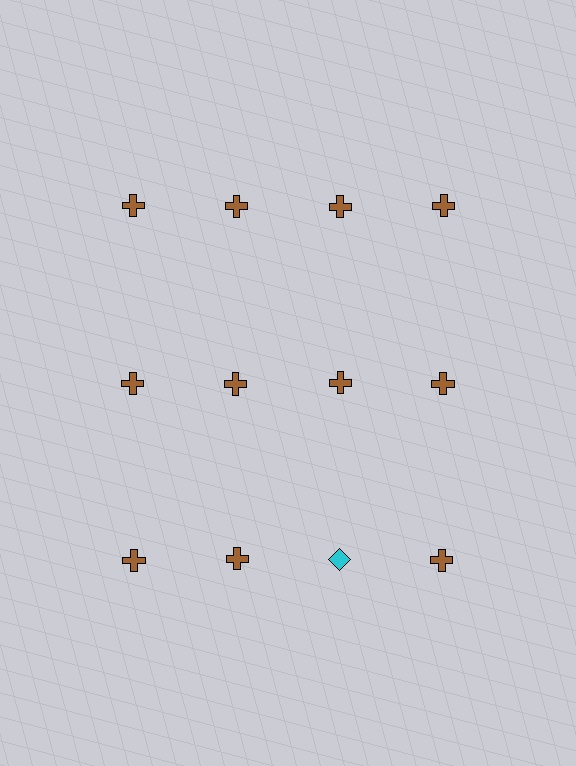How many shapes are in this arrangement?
There are 12 shapes arranged in a grid pattern.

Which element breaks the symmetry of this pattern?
The cyan diamond in the third row, center column breaks the symmetry. All other shapes are brown crosses.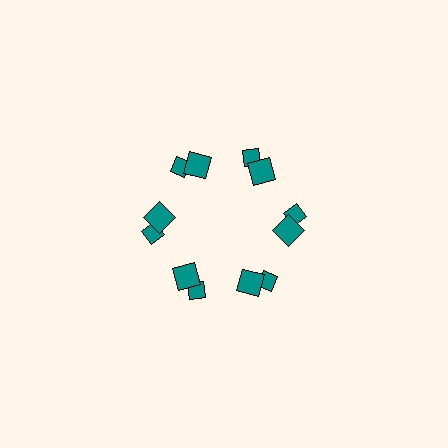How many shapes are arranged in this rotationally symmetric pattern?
There are 12 shapes, arranged in 6 groups of 2.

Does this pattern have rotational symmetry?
Yes, this pattern has 6-fold rotational symmetry. It looks the same after rotating 60 degrees around the center.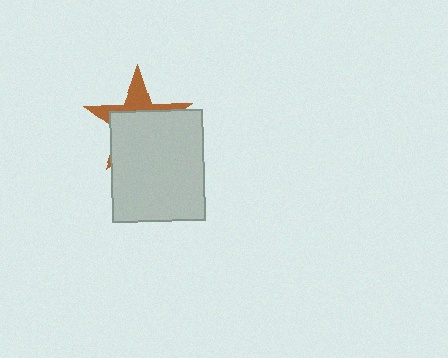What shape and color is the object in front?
The object in front is a light gray rectangle.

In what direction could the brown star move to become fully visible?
The brown star could move up. That would shift it out from behind the light gray rectangle entirely.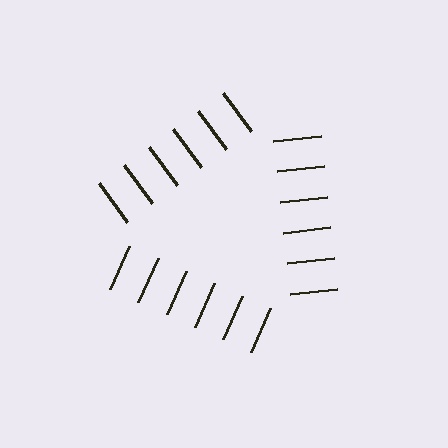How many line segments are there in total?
18 — 6 along each of the 3 edges.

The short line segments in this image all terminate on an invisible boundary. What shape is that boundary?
An illusory triangle — the line segments terminate on its edges but no continuous stroke is drawn.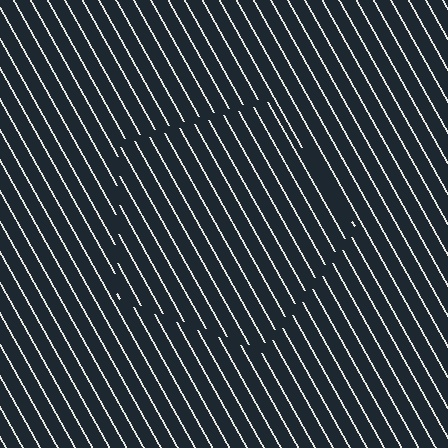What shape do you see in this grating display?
An illusory pentagon. The interior of the shape contains the same grating, shifted by half a period — the contour is defined by the phase discontinuity where line-ends from the inner and outer gratings abut.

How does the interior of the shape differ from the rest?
The interior of the shape contains the same grating, shifted by half a period — the contour is defined by the phase discontinuity where line-ends from the inner and outer gratings abut.